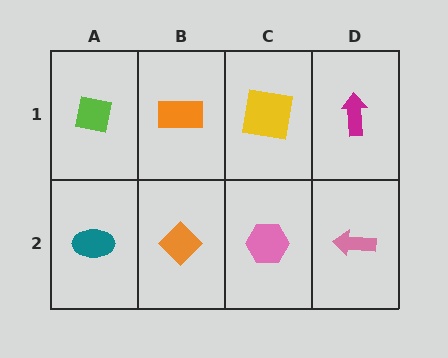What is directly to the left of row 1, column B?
A lime square.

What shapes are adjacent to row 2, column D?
A magenta arrow (row 1, column D), a pink hexagon (row 2, column C).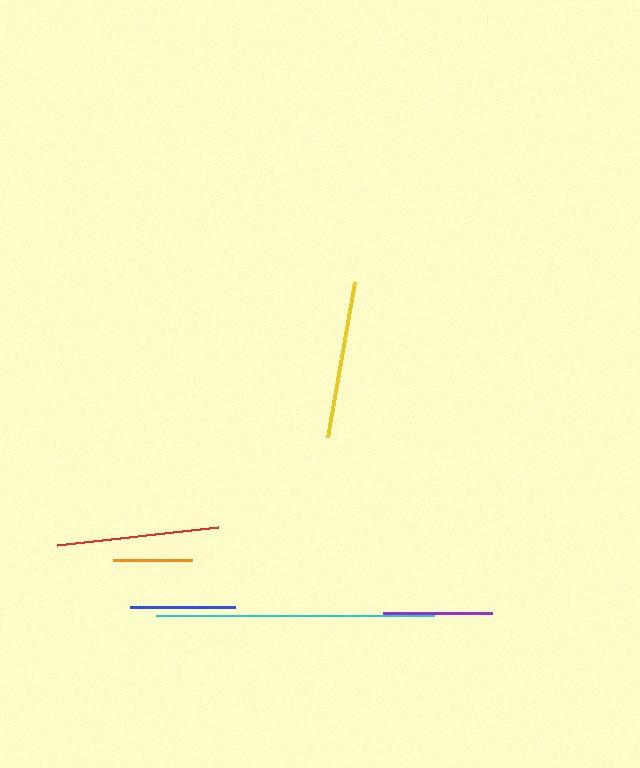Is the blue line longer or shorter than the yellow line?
The yellow line is longer than the blue line.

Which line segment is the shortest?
The orange line is the shortest at approximately 78 pixels.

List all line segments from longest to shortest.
From longest to shortest: cyan, red, yellow, purple, blue, orange.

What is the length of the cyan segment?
The cyan segment is approximately 279 pixels long.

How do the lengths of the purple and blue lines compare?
The purple and blue lines are approximately the same length.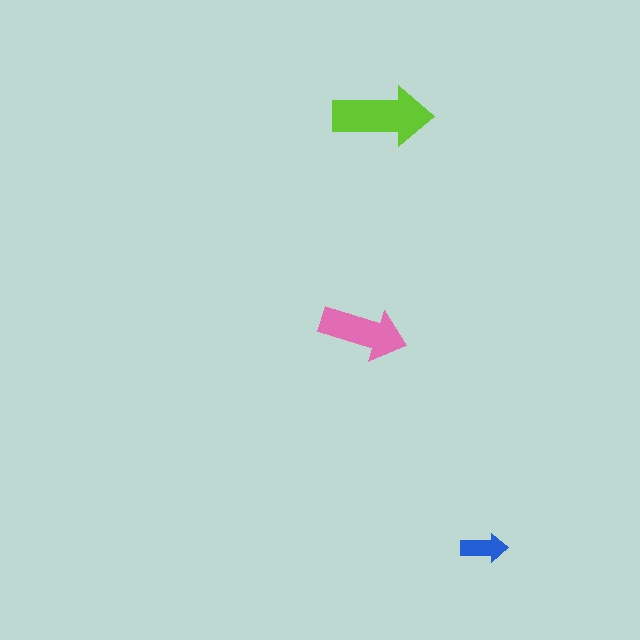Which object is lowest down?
The blue arrow is bottommost.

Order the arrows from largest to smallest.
the lime one, the pink one, the blue one.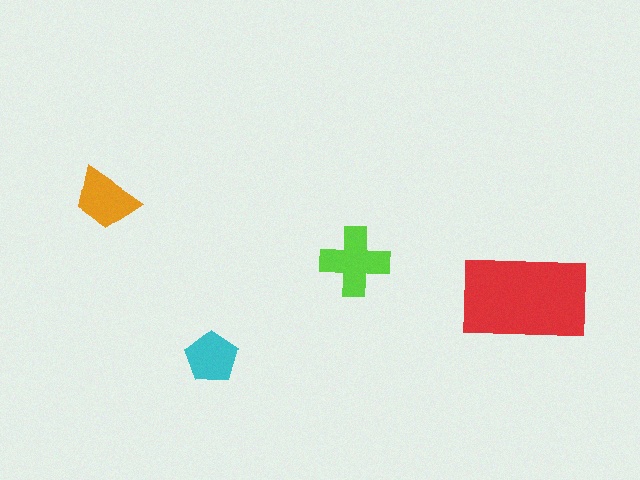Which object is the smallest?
The cyan pentagon.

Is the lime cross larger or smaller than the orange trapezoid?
Larger.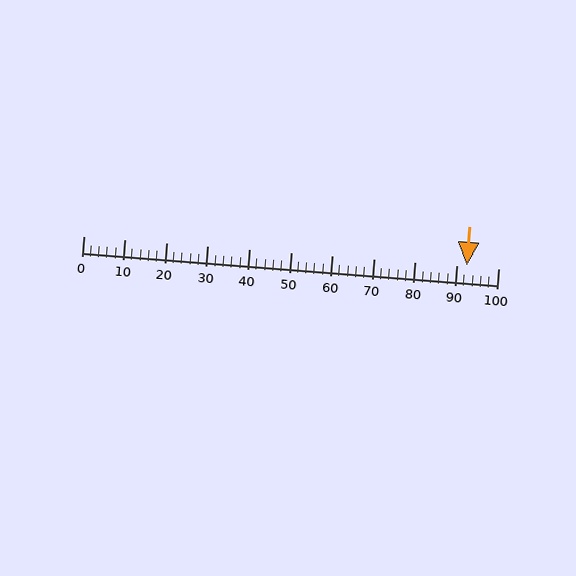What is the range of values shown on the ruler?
The ruler shows values from 0 to 100.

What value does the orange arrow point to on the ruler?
The orange arrow points to approximately 92.